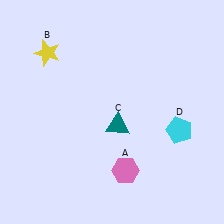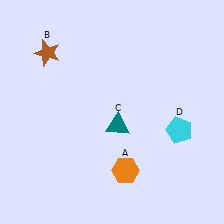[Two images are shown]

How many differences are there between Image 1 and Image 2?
There are 2 differences between the two images.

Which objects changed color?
A changed from pink to orange. B changed from yellow to brown.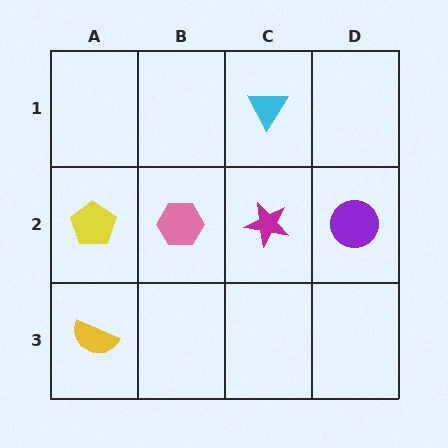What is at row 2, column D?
A purple circle.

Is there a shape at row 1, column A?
No, that cell is empty.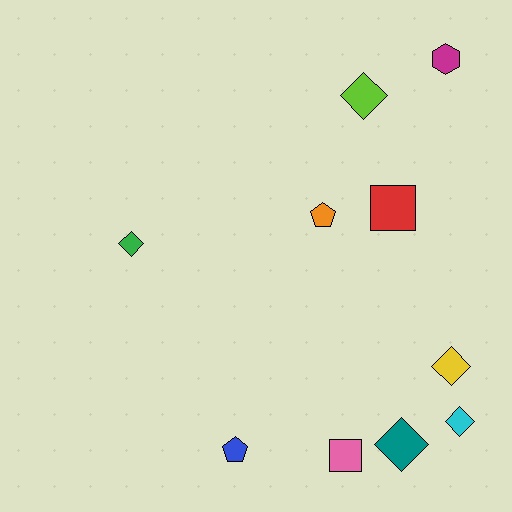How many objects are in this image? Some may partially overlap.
There are 10 objects.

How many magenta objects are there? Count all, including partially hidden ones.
There is 1 magenta object.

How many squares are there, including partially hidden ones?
There are 2 squares.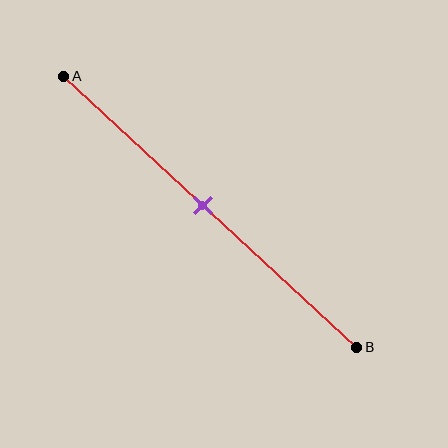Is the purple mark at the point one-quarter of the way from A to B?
No, the mark is at about 50% from A, not at the 25% one-quarter point.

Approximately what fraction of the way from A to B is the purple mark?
The purple mark is approximately 50% of the way from A to B.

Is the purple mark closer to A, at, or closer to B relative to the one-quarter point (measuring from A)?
The purple mark is closer to point B than the one-quarter point of segment AB.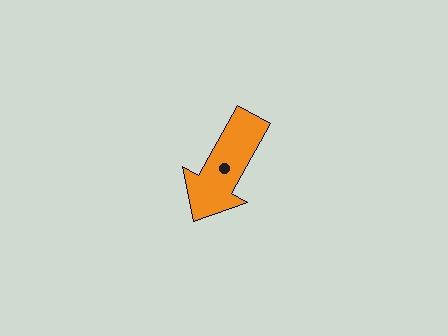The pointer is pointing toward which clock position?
Roughly 7 o'clock.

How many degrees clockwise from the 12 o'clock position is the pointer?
Approximately 209 degrees.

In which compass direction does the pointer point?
Southwest.